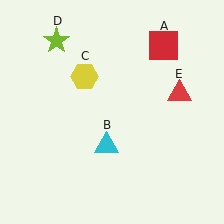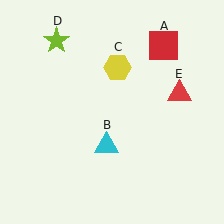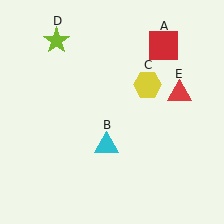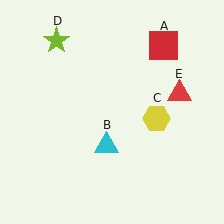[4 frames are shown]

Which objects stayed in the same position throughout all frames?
Red square (object A) and cyan triangle (object B) and lime star (object D) and red triangle (object E) remained stationary.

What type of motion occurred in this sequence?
The yellow hexagon (object C) rotated clockwise around the center of the scene.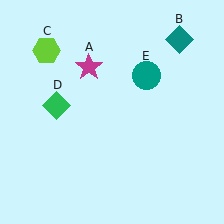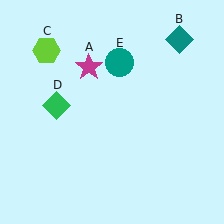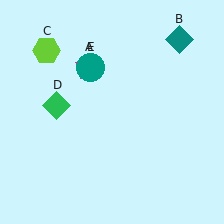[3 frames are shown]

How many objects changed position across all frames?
1 object changed position: teal circle (object E).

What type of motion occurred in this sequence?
The teal circle (object E) rotated counterclockwise around the center of the scene.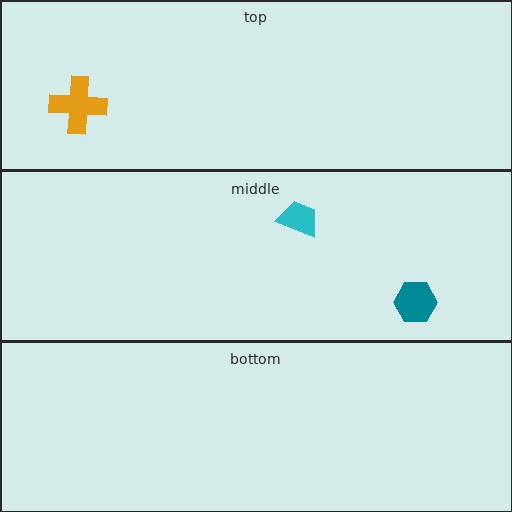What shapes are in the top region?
The orange cross.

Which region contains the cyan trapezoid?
The middle region.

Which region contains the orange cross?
The top region.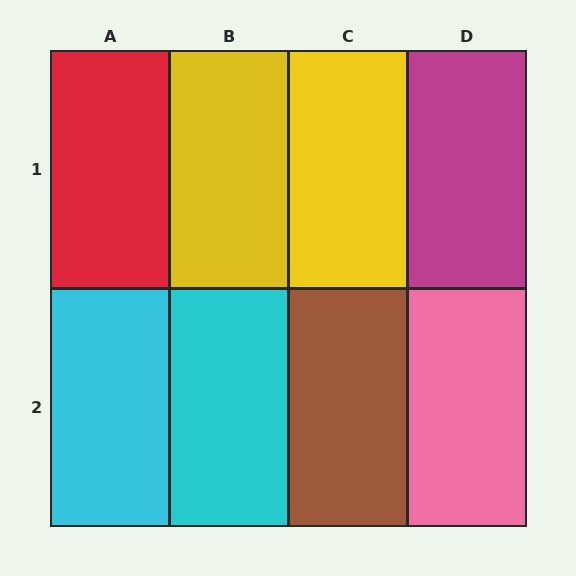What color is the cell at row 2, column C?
Brown.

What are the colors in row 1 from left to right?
Red, yellow, yellow, magenta.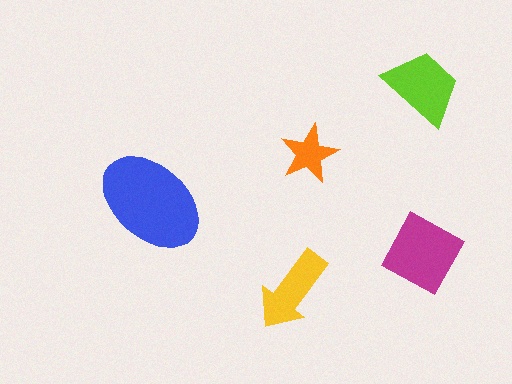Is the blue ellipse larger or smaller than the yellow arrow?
Larger.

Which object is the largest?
The blue ellipse.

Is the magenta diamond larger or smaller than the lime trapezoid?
Larger.